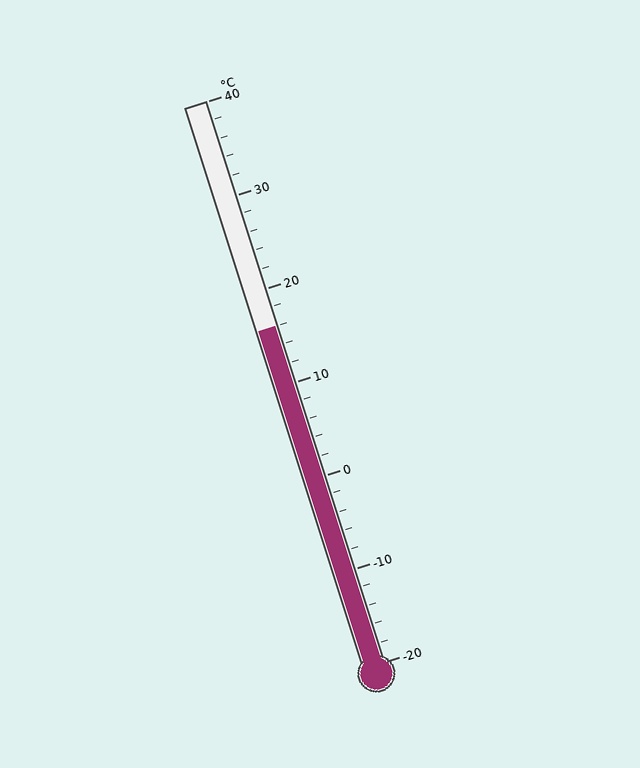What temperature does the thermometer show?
The thermometer shows approximately 16°C.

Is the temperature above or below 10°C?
The temperature is above 10°C.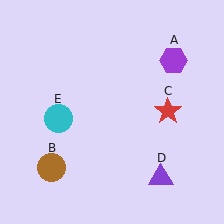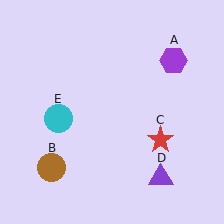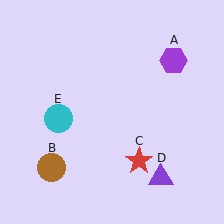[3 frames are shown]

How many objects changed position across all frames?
1 object changed position: red star (object C).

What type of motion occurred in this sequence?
The red star (object C) rotated clockwise around the center of the scene.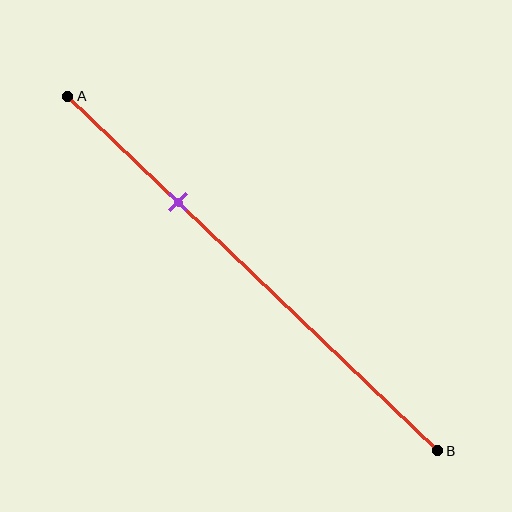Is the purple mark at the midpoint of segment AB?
No, the mark is at about 30% from A, not at the 50% midpoint.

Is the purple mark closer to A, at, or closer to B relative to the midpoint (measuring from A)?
The purple mark is closer to point A than the midpoint of segment AB.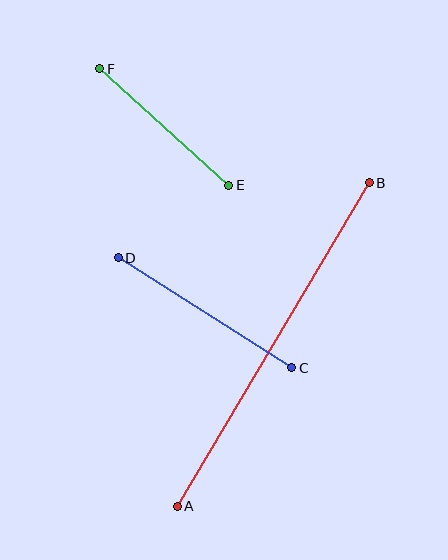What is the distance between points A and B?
The distance is approximately 376 pixels.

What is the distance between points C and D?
The distance is approximately 205 pixels.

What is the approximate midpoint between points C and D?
The midpoint is at approximately (205, 313) pixels.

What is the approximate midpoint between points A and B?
The midpoint is at approximately (273, 345) pixels.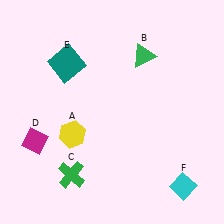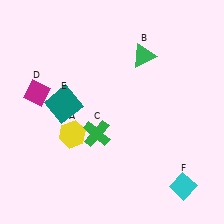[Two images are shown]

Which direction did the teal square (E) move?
The teal square (E) moved down.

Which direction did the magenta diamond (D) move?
The magenta diamond (D) moved up.